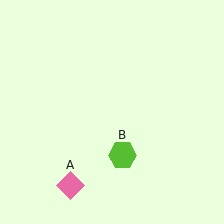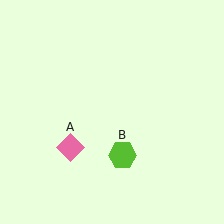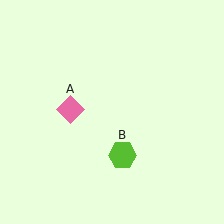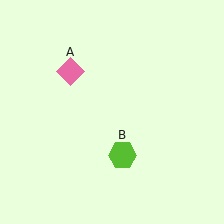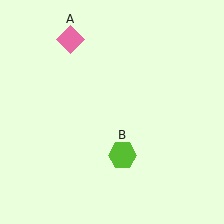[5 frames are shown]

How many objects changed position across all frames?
1 object changed position: pink diamond (object A).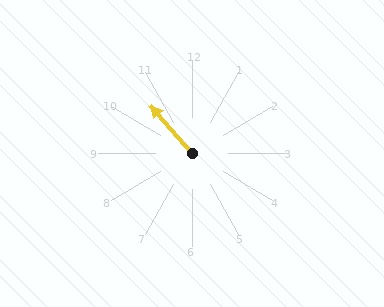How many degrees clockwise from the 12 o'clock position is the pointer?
Approximately 319 degrees.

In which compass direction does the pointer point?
Northwest.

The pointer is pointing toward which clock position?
Roughly 11 o'clock.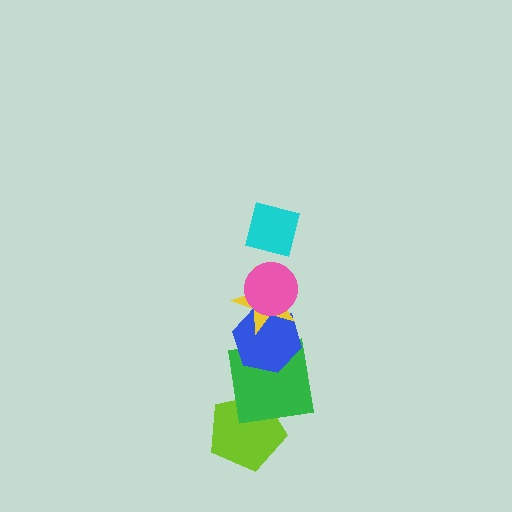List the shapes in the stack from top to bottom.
From top to bottom: the cyan square, the pink circle, the yellow star, the blue hexagon, the green square, the lime pentagon.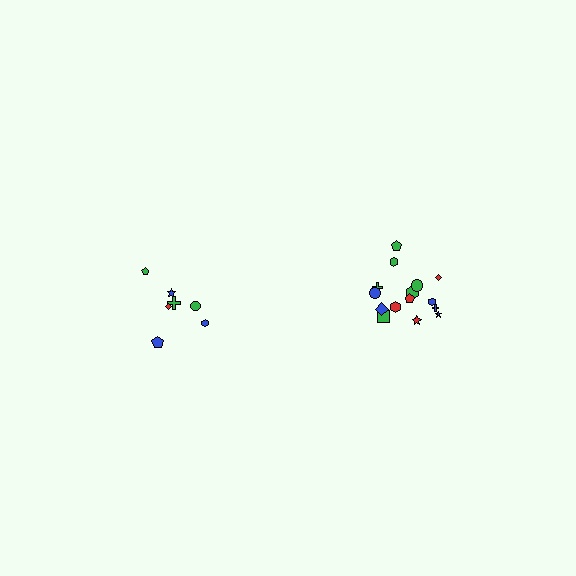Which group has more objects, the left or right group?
The right group.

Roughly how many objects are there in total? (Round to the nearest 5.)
Roughly 20 objects in total.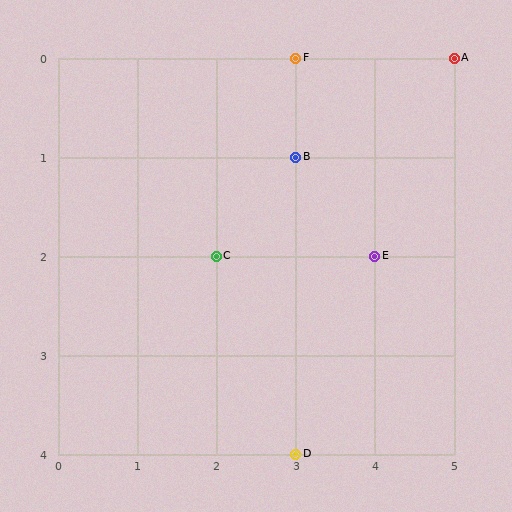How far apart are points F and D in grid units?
Points F and D are 4 rows apart.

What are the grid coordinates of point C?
Point C is at grid coordinates (2, 2).